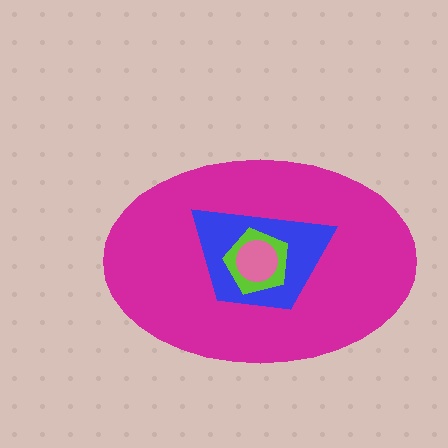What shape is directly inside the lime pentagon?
The pink circle.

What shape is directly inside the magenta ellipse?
The blue trapezoid.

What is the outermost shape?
The magenta ellipse.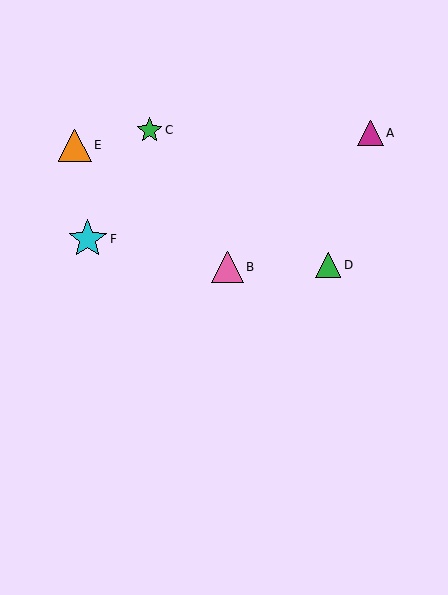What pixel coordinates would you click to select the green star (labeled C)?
Click at (149, 130) to select the green star C.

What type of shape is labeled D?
Shape D is a green triangle.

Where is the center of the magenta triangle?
The center of the magenta triangle is at (370, 133).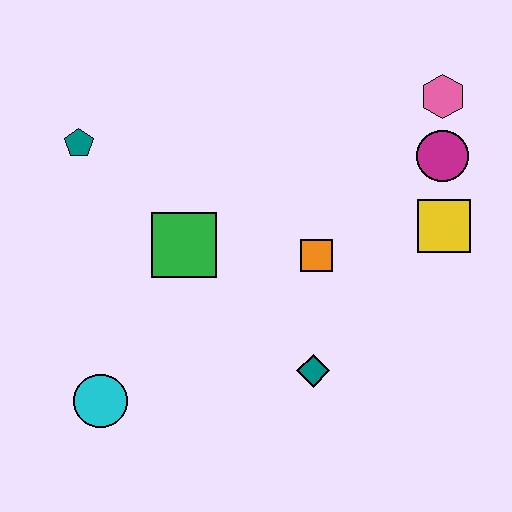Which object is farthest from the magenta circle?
The cyan circle is farthest from the magenta circle.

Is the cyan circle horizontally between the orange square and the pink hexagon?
No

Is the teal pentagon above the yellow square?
Yes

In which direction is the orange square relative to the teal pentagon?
The orange square is to the right of the teal pentagon.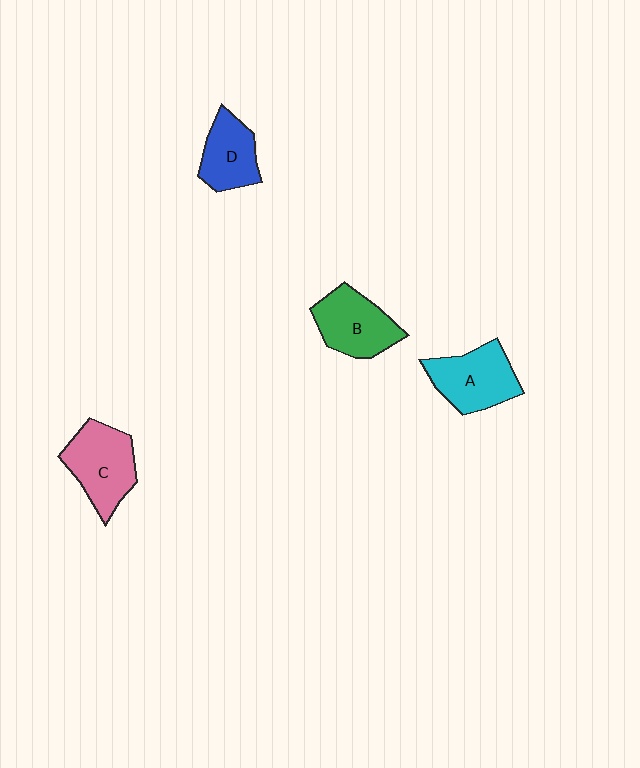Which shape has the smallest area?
Shape D (blue).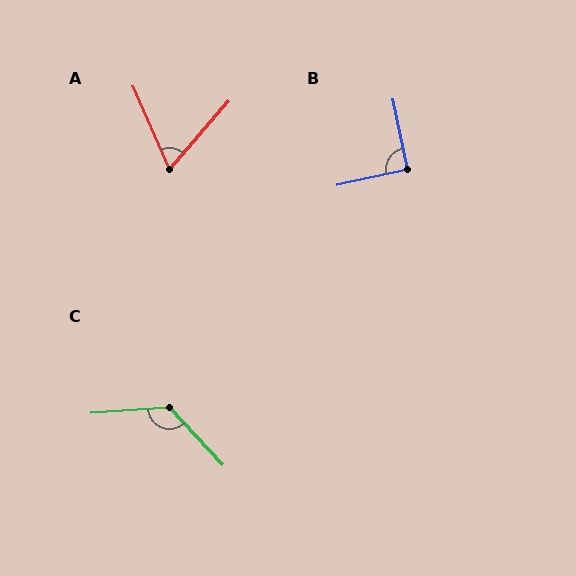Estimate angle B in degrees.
Approximately 91 degrees.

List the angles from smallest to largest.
A (64°), B (91°), C (129°).